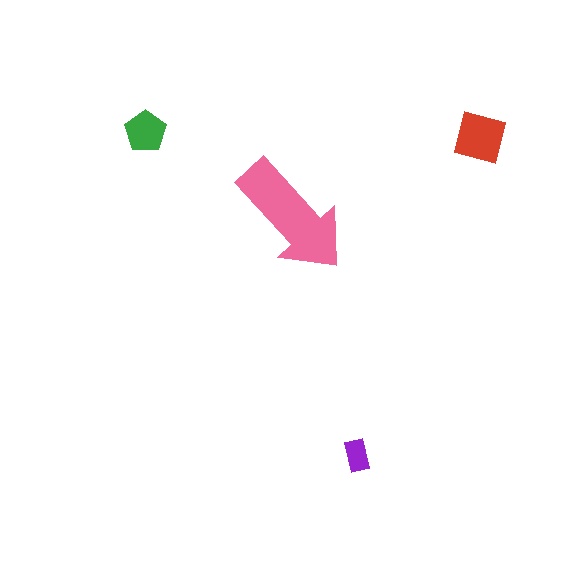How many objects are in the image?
There are 4 objects in the image.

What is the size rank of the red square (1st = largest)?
2nd.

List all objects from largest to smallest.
The pink arrow, the red square, the green pentagon, the purple rectangle.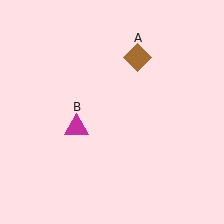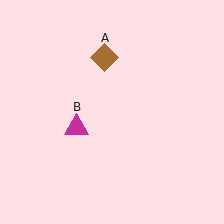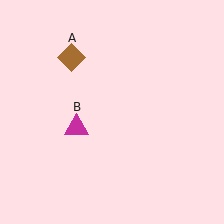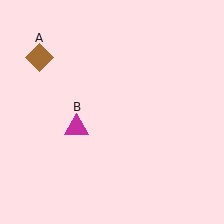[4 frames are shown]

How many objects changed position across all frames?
1 object changed position: brown diamond (object A).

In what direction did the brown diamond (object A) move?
The brown diamond (object A) moved left.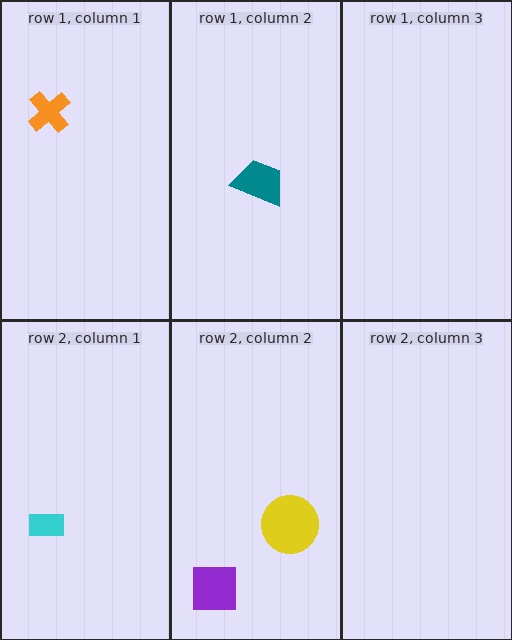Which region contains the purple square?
The row 2, column 2 region.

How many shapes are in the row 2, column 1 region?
1.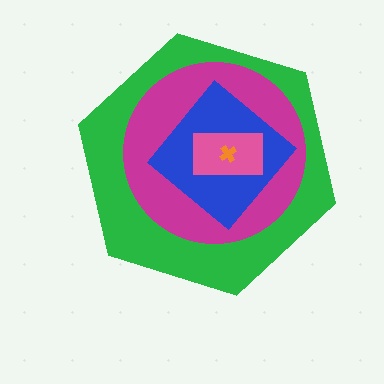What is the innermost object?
The orange cross.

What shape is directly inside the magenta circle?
The blue diamond.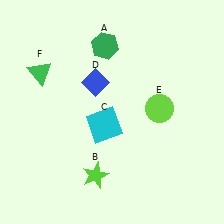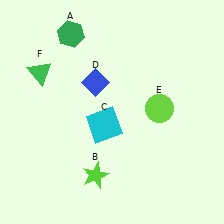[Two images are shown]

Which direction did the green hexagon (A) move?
The green hexagon (A) moved left.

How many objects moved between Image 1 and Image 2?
1 object moved between the two images.